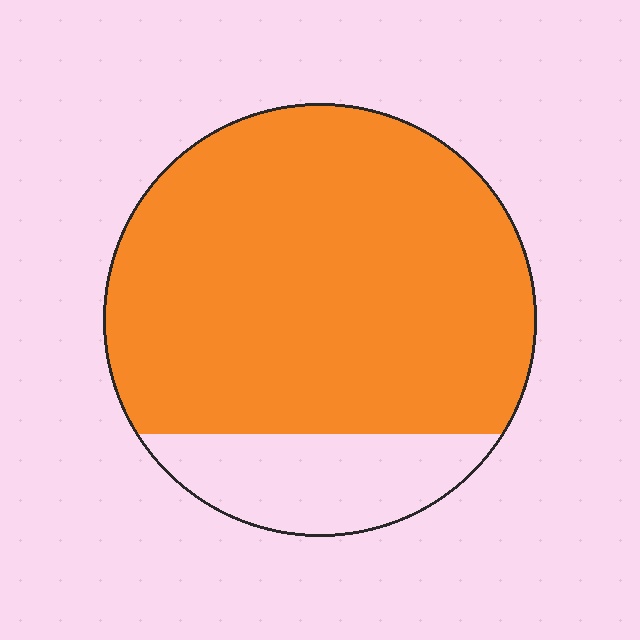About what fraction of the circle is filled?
About five sixths (5/6).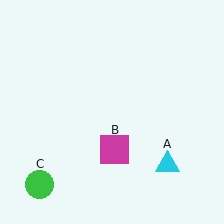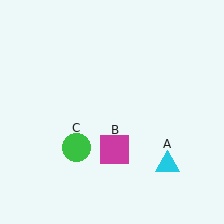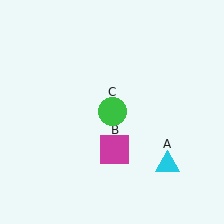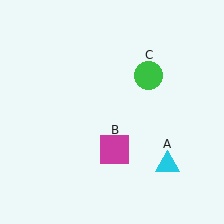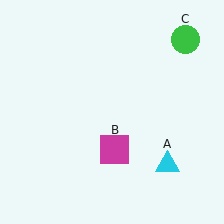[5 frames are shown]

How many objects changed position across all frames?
1 object changed position: green circle (object C).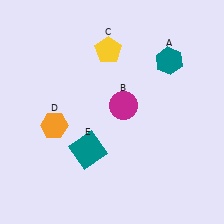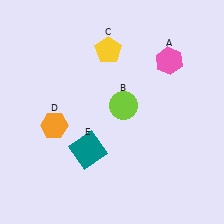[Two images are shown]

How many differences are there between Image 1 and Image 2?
There are 2 differences between the two images.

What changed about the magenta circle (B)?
In Image 1, B is magenta. In Image 2, it changed to lime.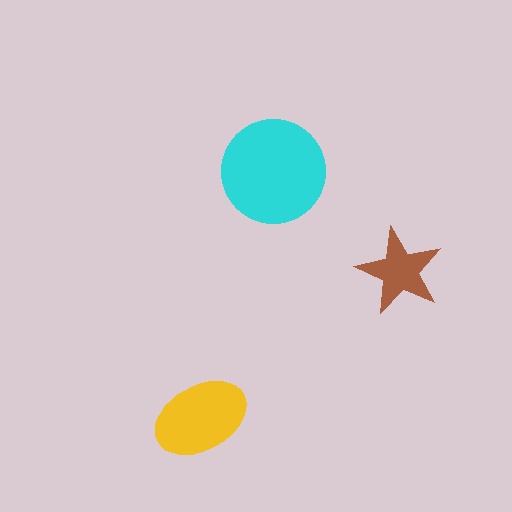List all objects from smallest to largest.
The brown star, the yellow ellipse, the cyan circle.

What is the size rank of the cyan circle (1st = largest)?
1st.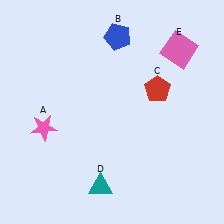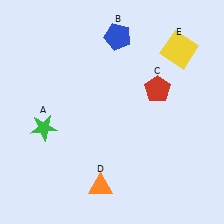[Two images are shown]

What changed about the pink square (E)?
In Image 1, E is pink. In Image 2, it changed to yellow.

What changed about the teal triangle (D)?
In Image 1, D is teal. In Image 2, it changed to orange.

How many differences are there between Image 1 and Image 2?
There are 3 differences between the two images.